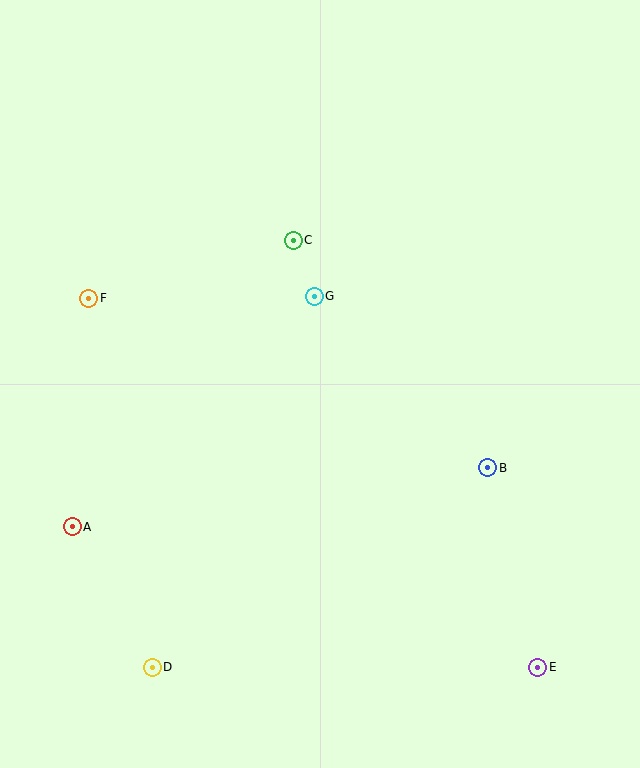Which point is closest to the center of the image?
Point G at (314, 296) is closest to the center.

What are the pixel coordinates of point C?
Point C is at (293, 240).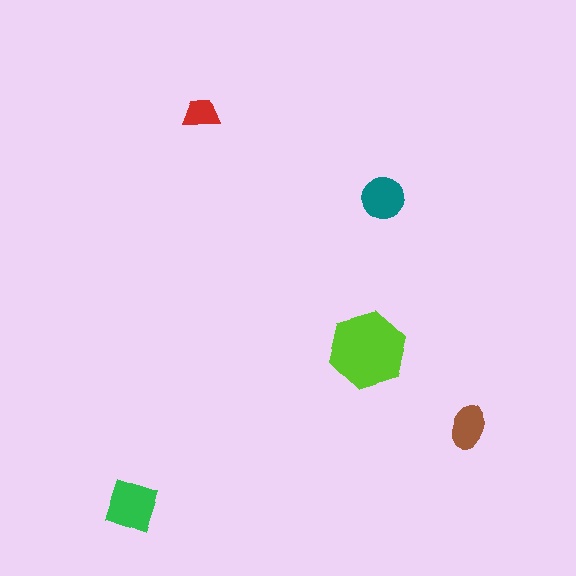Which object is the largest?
The lime hexagon.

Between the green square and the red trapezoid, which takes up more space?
The green square.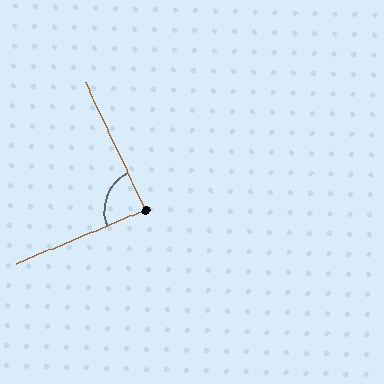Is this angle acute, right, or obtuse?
It is approximately a right angle.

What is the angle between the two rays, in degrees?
Approximately 88 degrees.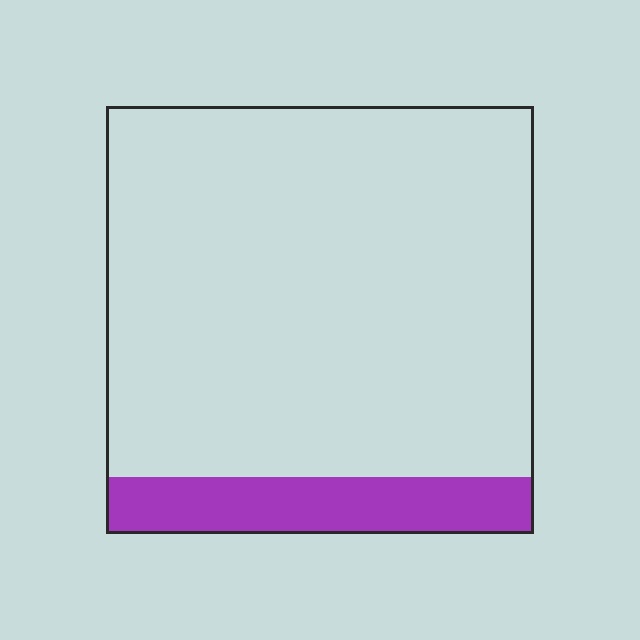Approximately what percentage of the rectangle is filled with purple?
Approximately 15%.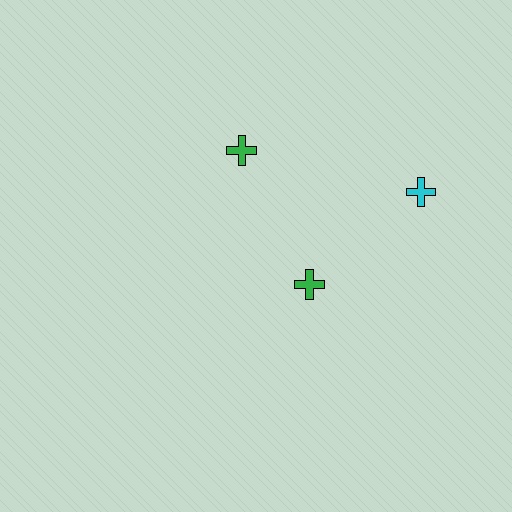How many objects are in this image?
There are 3 objects.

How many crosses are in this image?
There are 3 crosses.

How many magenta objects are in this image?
There are no magenta objects.